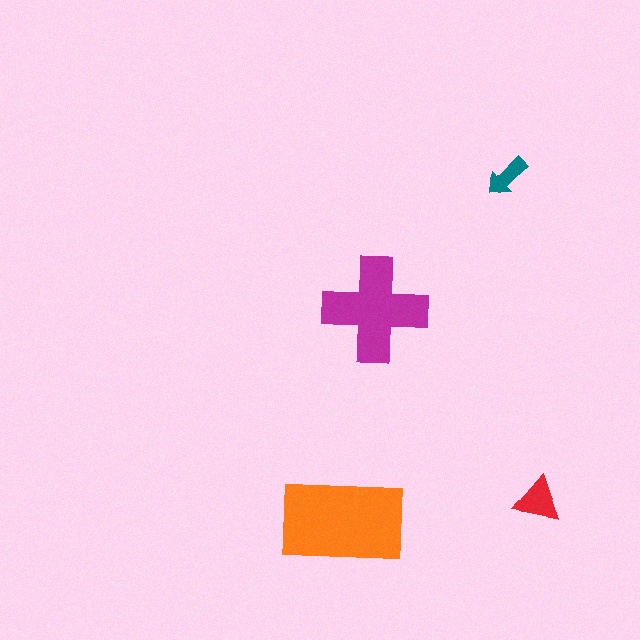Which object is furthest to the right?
The red triangle is rightmost.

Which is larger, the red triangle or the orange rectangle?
The orange rectangle.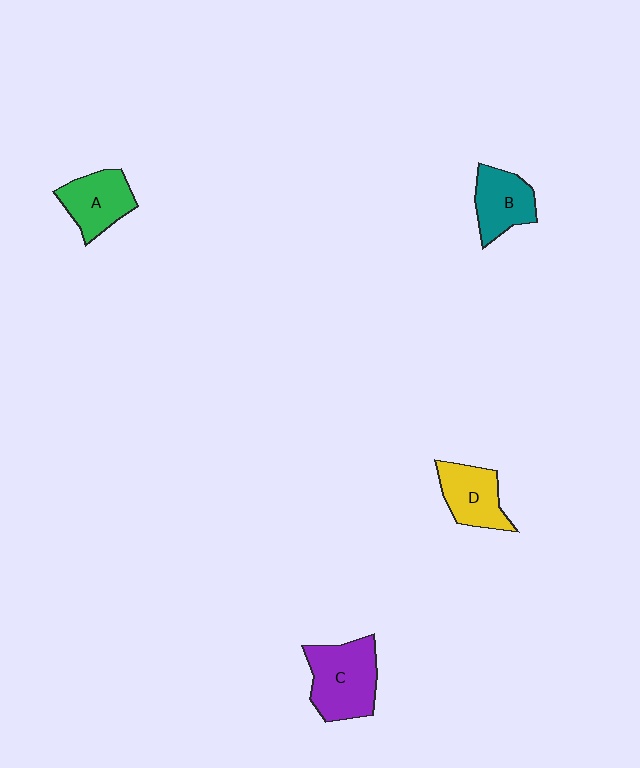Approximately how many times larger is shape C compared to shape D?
Approximately 1.4 times.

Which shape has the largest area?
Shape C (purple).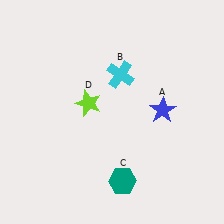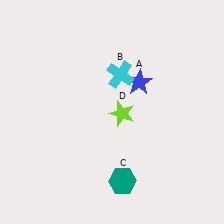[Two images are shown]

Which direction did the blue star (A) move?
The blue star (A) moved up.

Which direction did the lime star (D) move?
The lime star (D) moved right.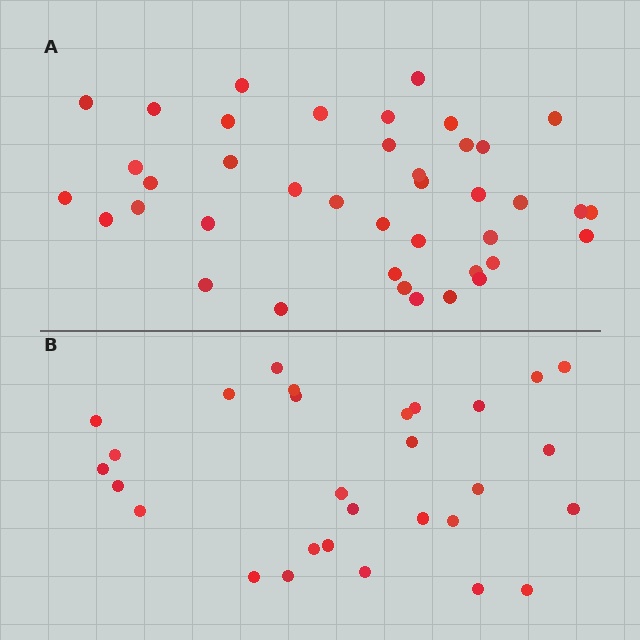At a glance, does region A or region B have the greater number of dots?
Region A (the top region) has more dots.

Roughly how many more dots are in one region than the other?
Region A has roughly 12 or so more dots than region B.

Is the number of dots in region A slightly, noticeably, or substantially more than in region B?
Region A has noticeably more, but not dramatically so. The ratio is roughly 1.4 to 1.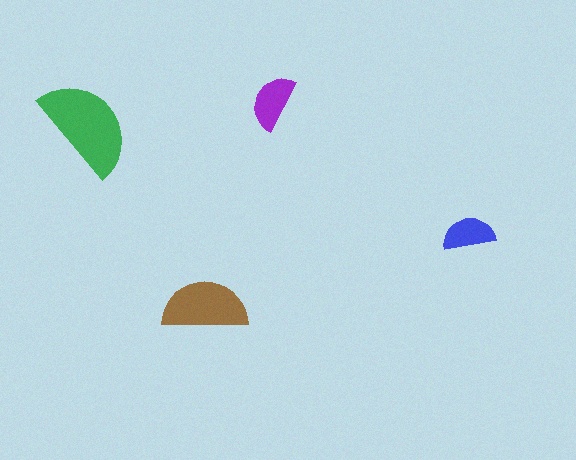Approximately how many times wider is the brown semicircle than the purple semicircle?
About 1.5 times wider.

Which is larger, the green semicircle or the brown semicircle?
The green one.